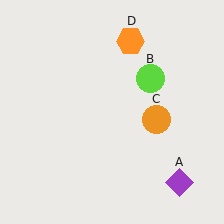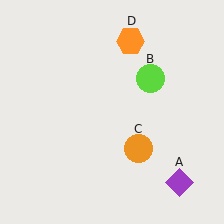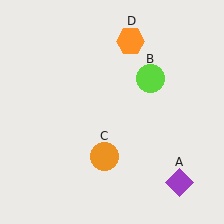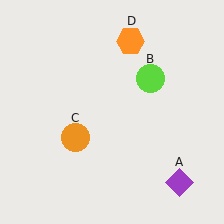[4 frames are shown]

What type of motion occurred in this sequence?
The orange circle (object C) rotated clockwise around the center of the scene.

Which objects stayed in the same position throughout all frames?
Purple diamond (object A) and lime circle (object B) and orange hexagon (object D) remained stationary.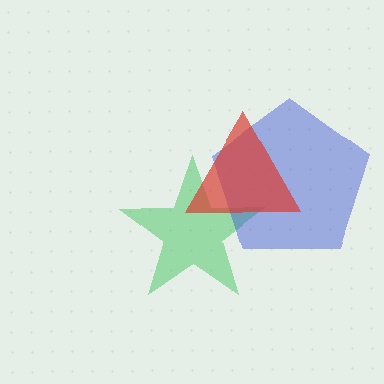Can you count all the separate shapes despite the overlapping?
Yes, there are 3 separate shapes.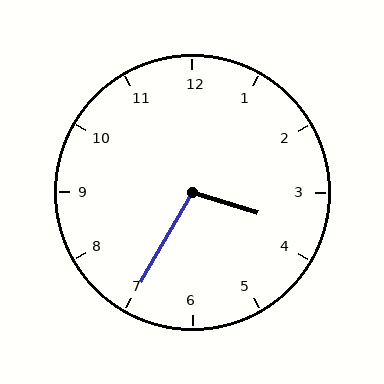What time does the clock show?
3:35.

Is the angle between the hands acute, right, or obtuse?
It is obtuse.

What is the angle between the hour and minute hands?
Approximately 102 degrees.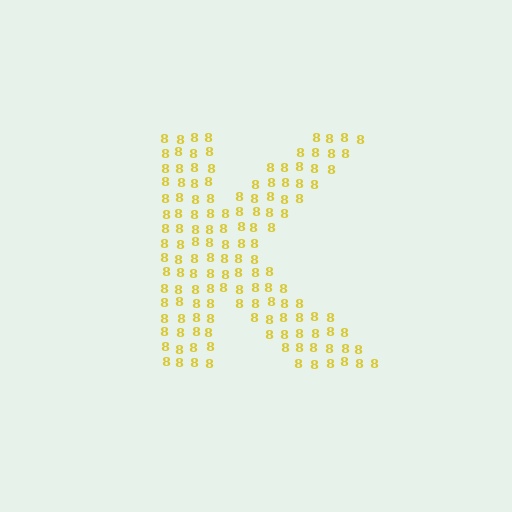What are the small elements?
The small elements are digit 8's.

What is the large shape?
The large shape is the letter K.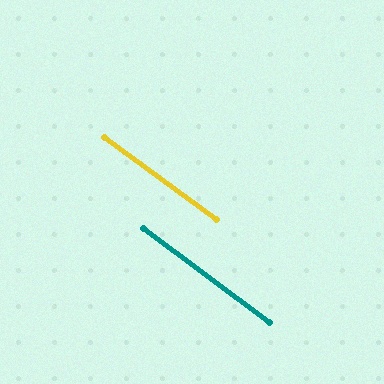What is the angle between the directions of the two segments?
Approximately 0 degrees.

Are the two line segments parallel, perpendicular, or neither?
Parallel — their directions differ by only 0.3°.